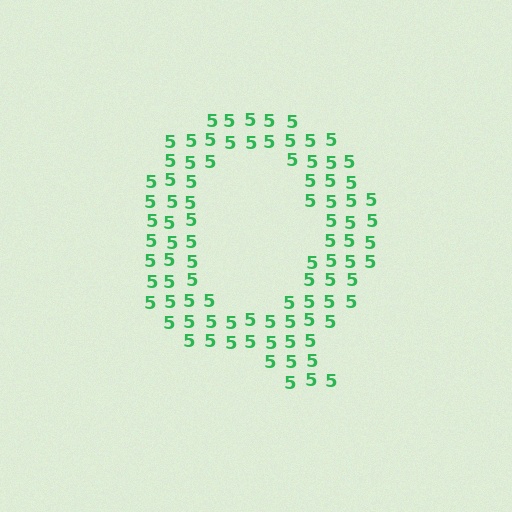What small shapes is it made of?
It is made of small digit 5's.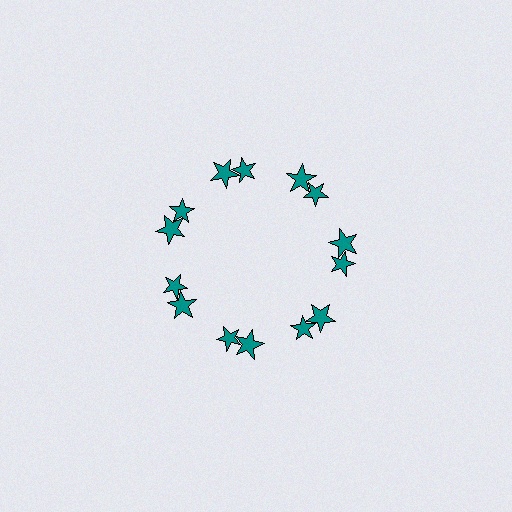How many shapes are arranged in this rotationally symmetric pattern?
There are 14 shapes, arranged in 7 groups of 2.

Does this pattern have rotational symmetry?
Yes, this pattern has 7-fold rotational symmetry. It looks the same after rotating 51 degrees around the center.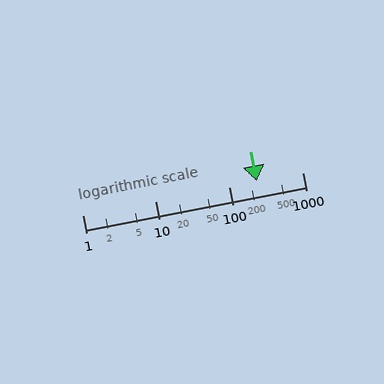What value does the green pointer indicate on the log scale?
The pointer indicates approximately 240.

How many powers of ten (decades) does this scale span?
The scale spans 3 decades, from 1 to 1000.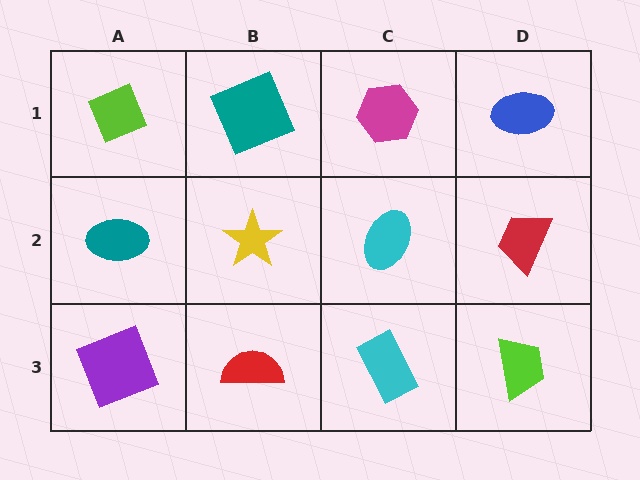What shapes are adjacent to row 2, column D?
A blue ellipse (row 1, column D), a lime trapezoid (row 3, column D), a cyan ellipse (row 2, column C).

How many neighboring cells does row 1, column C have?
3.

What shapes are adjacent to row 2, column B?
A teal square (row 1, column B), a red semicircle (row 3, column B), a teal ellipse (row 2, column A), a cyan ellipse (row 2, column C).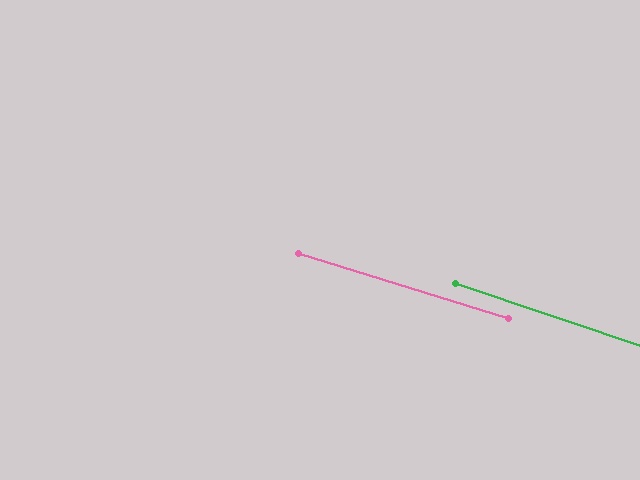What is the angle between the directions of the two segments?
Approximately 1 degree.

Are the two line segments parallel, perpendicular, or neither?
Parallel — their directions differ by only 1.4°.